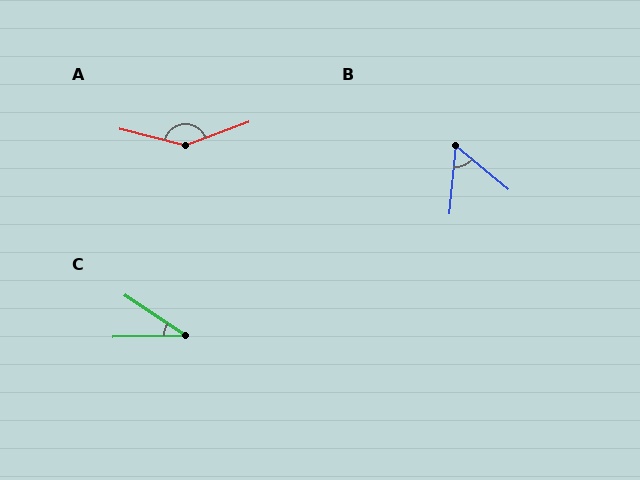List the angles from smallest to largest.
C (35°), B (56°), A (146°).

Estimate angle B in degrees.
Approximately 56 degrees.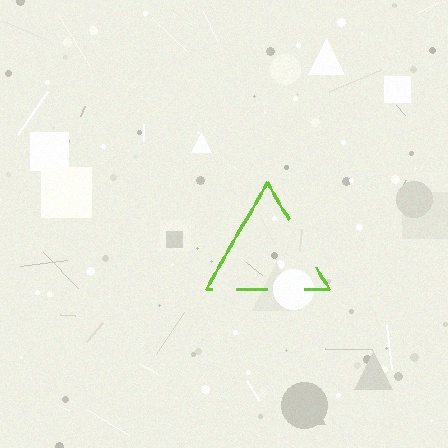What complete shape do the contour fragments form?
The contour fragments form a triangle.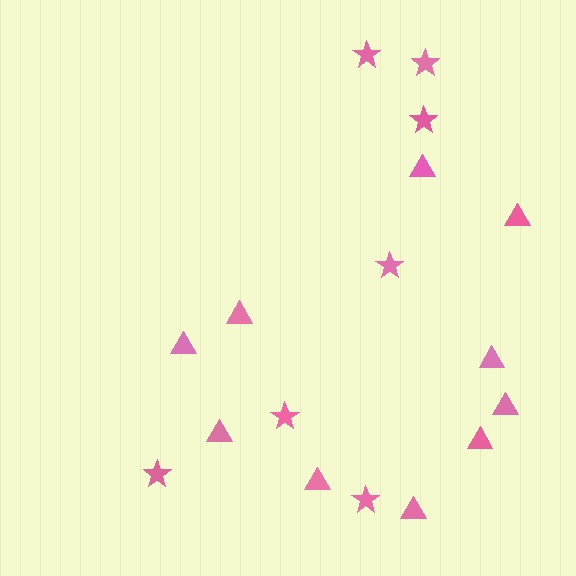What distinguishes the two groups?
There are 2 groups: one group of stars (7) and one group of triangles (10).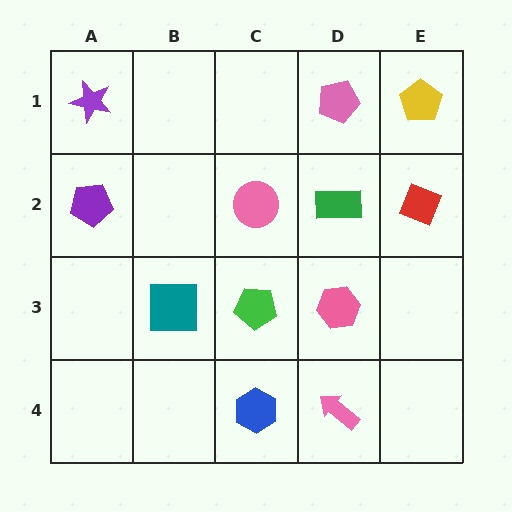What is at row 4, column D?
A pink arrow.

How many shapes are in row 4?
2 shapes.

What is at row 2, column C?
A pink circle.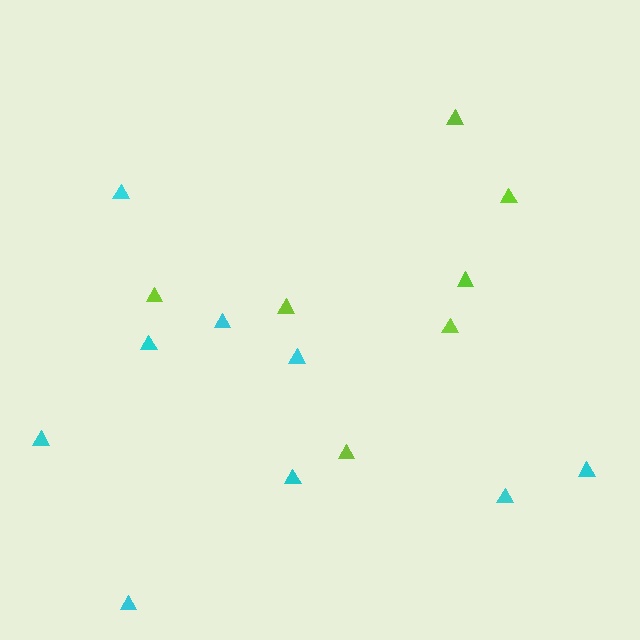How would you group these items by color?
There are 2 groups: one group of lime triangles (7) and one group of cyan triangles (9).